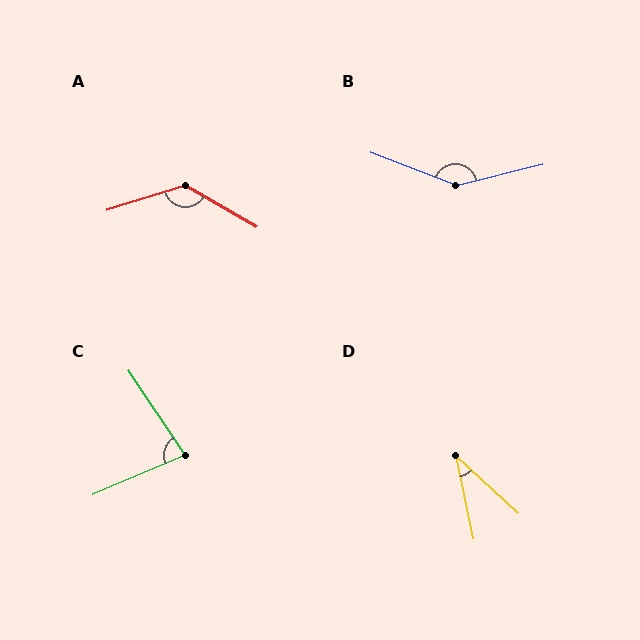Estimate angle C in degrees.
Approximately 80 degrees.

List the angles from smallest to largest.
D (36°), C (80°), A (132°), B (146°).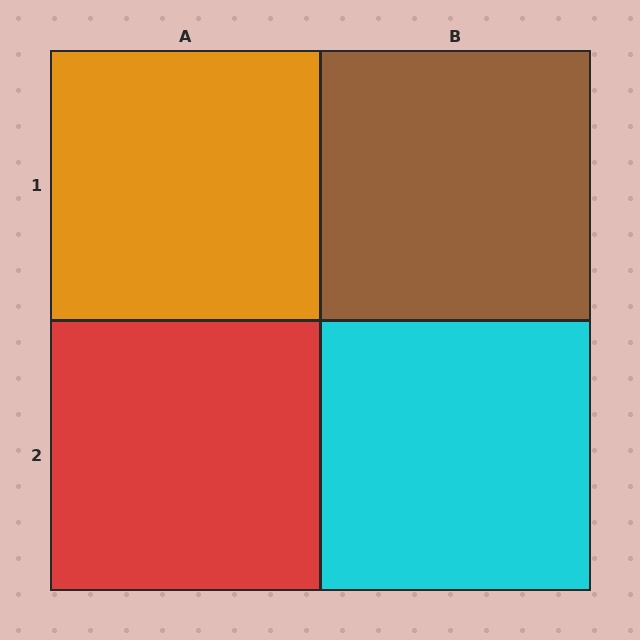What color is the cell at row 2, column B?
Cyan.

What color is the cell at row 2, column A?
Red.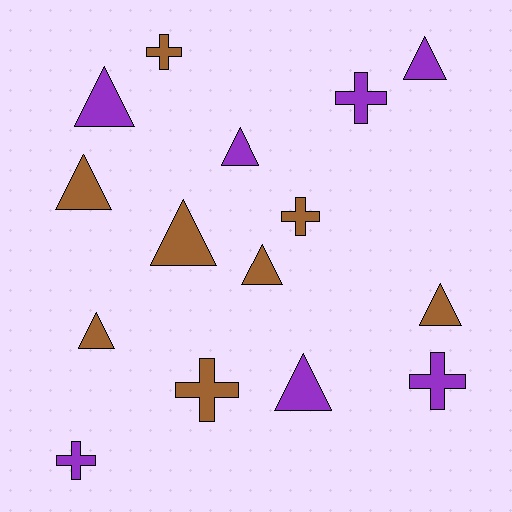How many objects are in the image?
There are 15 objects.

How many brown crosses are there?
There are 3 brown crosses.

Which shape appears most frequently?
Triangle, with 9 objects.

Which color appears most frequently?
Brown, with 8 objects.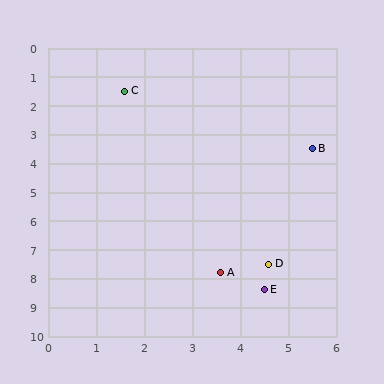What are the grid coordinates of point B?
Point B is at approximately (5.5, 3.5).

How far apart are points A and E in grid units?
Points A and E are about 1.1 grid units apart.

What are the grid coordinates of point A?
Point A is at approximately (3.6, 7.8).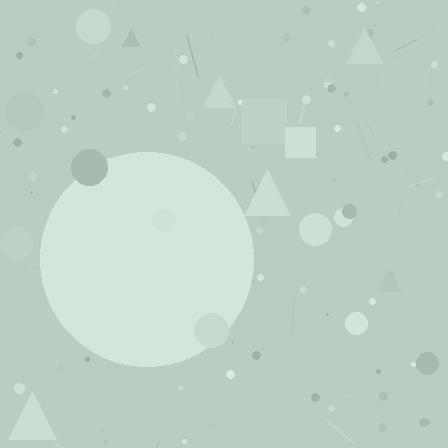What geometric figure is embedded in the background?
A circle is embedded in the background.